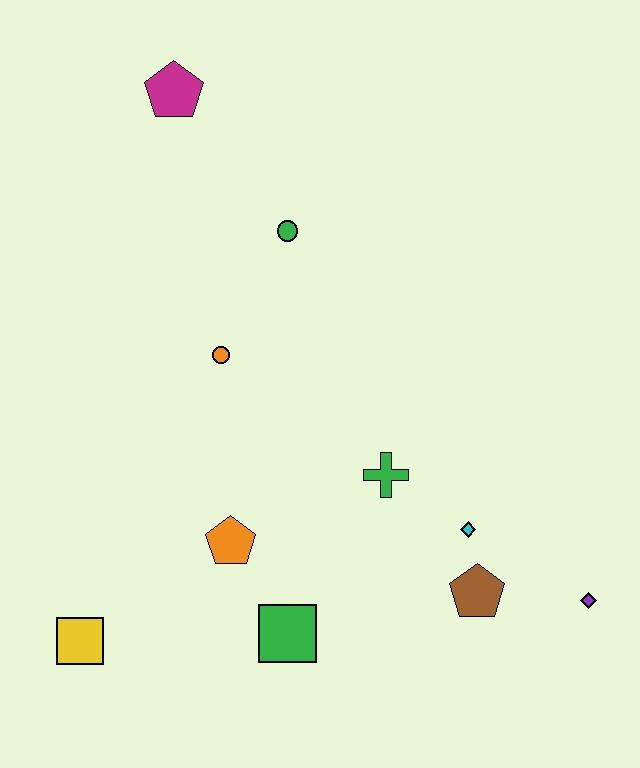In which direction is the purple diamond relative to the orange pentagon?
The purple diamond is to the right of the orange pentagon.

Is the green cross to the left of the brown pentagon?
Yes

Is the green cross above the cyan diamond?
Yes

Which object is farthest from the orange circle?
The purple diamond is farthest from the orange circle.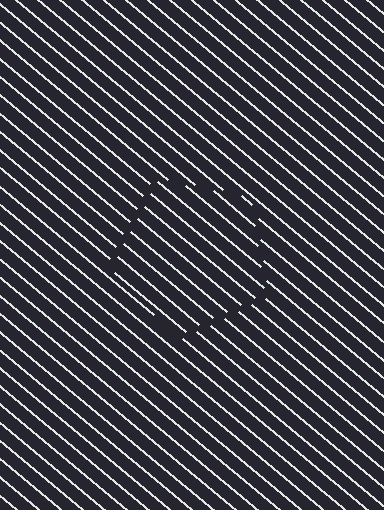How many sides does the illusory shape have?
5 sides — the line-ends trace a pentagon.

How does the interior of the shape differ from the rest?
The interior of the shape contains the same grating, shifted by half a period — the contour is defined by the phase discontinuity where line-ends from the inner and outer gratings abut.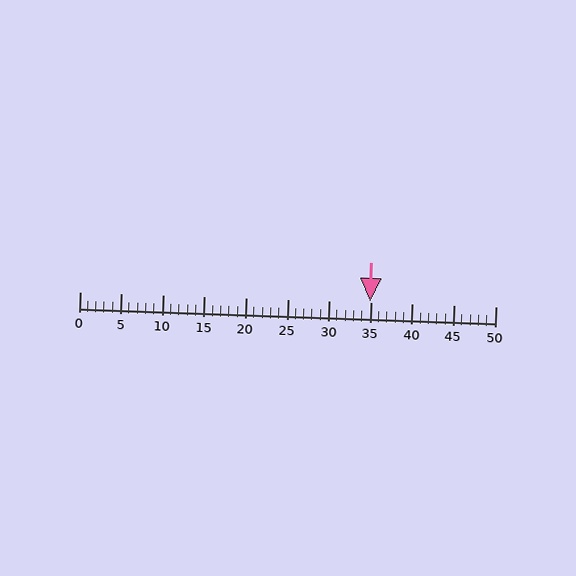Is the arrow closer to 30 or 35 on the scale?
The arrow is closer to 35.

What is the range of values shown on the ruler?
The ruler shows values from 0 to 50.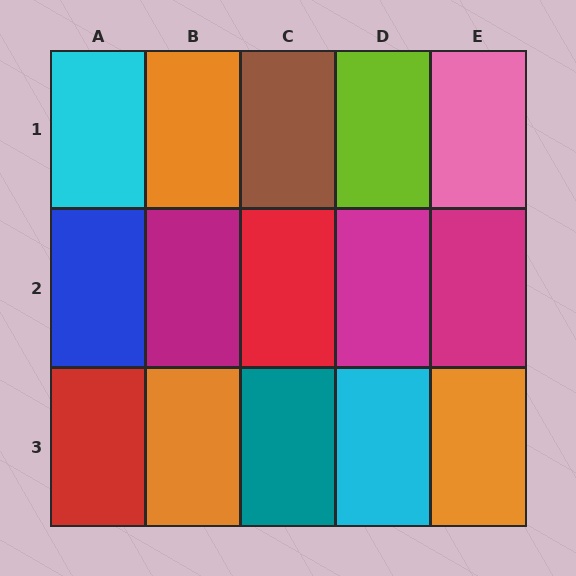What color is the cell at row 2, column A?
Blue.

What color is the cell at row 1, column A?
Cyan.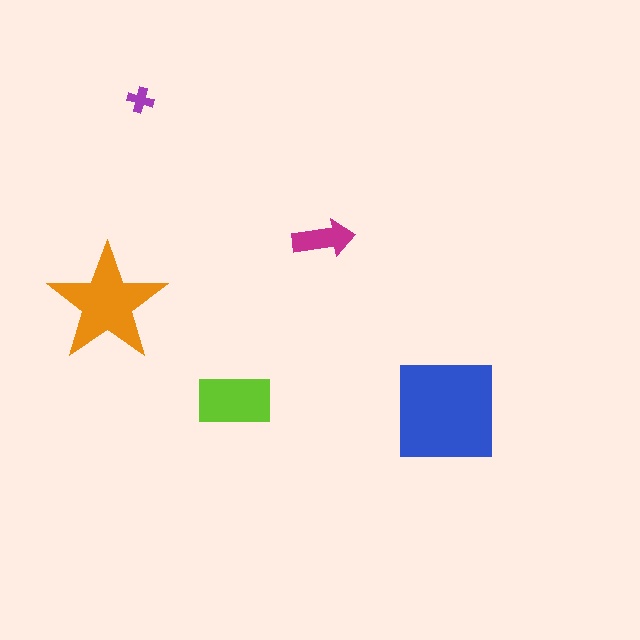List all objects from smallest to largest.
The purple cross, the magenta arrow, the lime rectangle, the orange star, the blue square.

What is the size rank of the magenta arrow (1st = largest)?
4th.